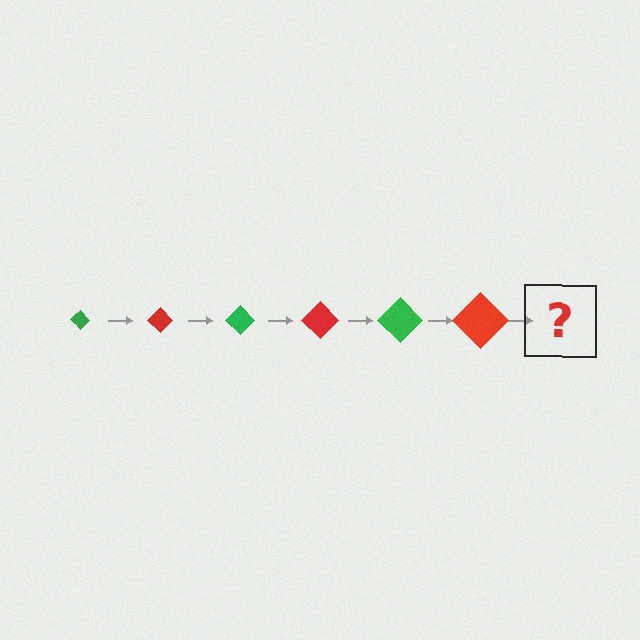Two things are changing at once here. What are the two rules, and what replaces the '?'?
The two rules are that the diamond grows larger each step and the color cycles through green and red. The '?' should be a green diamond, larger than the previous one.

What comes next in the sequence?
The next element should be a green diamond, larger than the previous one.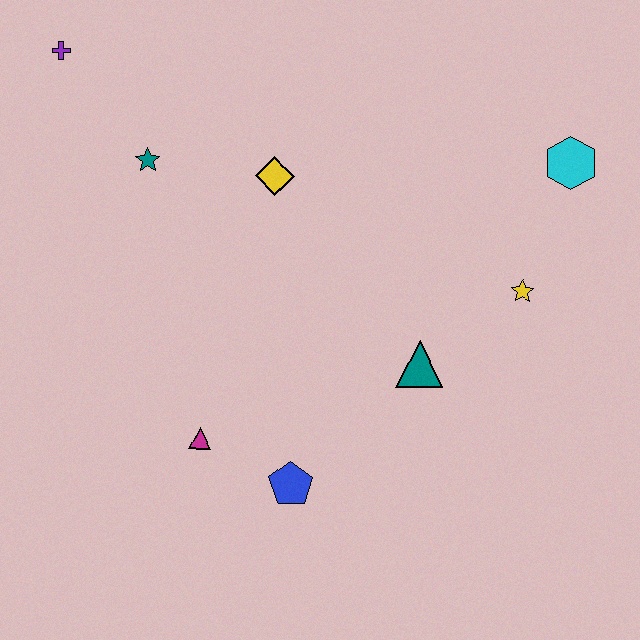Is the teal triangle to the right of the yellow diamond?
Yes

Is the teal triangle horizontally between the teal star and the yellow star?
Yes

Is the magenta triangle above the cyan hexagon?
No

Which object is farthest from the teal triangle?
The purple cross is farthest from the teal triangle.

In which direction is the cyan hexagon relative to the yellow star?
The cyan hexagon is above the yellow star.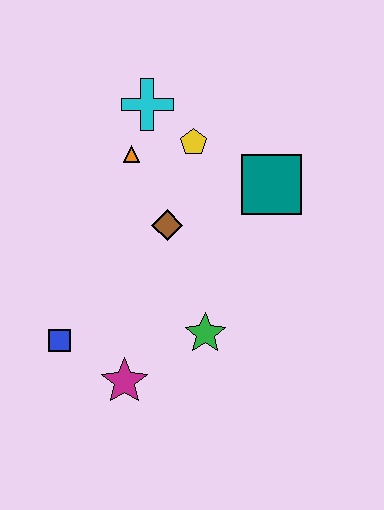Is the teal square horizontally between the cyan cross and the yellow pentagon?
No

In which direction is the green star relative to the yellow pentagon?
The green star is below the yellow pentagon.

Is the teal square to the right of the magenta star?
Yes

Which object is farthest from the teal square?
The blue square is farthest from the teal square.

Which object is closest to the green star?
The magenta star is closest to the green star.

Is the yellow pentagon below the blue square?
No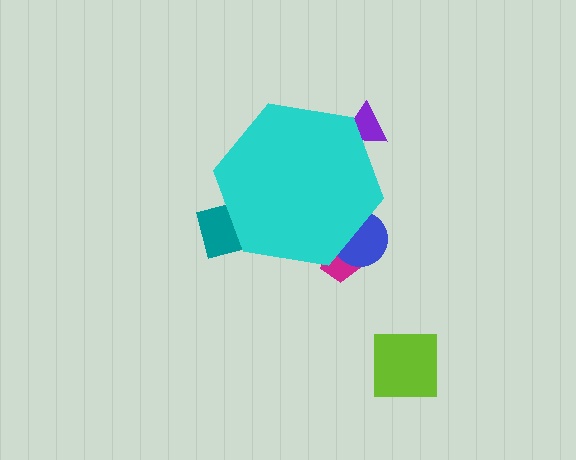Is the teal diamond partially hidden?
Yes, the teal diamond is partially hidden behind the cyan hexagon.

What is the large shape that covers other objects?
A cyan hexagon.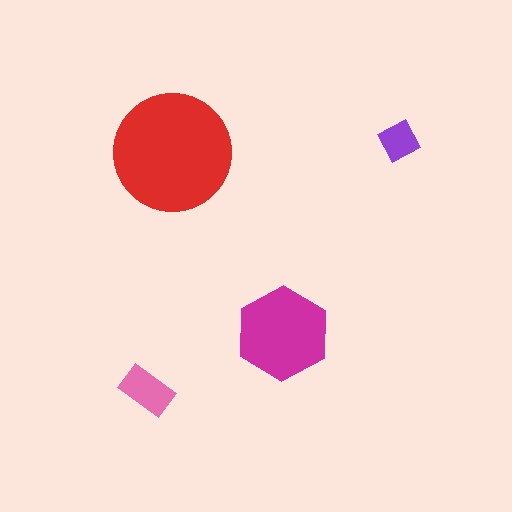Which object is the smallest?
The purple diamond.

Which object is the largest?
The red circle.